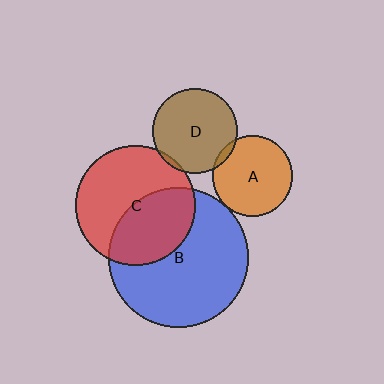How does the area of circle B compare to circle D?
Approximately 2.7 times.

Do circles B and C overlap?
Yes.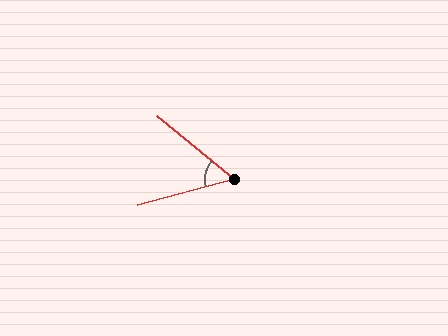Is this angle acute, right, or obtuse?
It is acute.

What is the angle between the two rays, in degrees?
Approximately 54 degrees.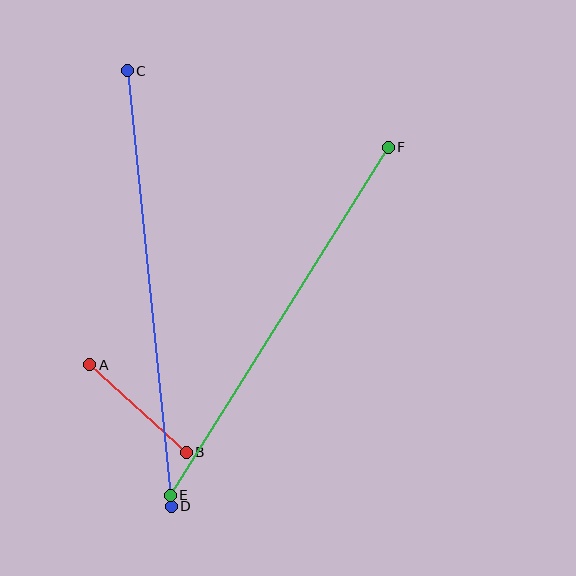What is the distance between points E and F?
The distance is approximately 411 pixels.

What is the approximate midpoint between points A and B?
The midpoint is at approximately (138, 408) pixels.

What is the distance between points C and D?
The distance is approximately 438 pixels.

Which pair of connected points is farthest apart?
Points C and D are farthest apart.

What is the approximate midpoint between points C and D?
The midpoint is at approximately (149, 288) pixels.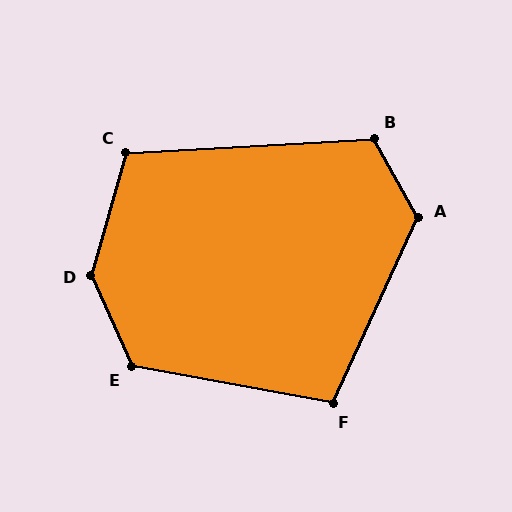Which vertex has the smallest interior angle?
F, at approximately 104 degrees.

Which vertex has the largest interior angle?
D, at approximately 140 degrees.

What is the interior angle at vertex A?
Approximately 126 degrees (obtuse).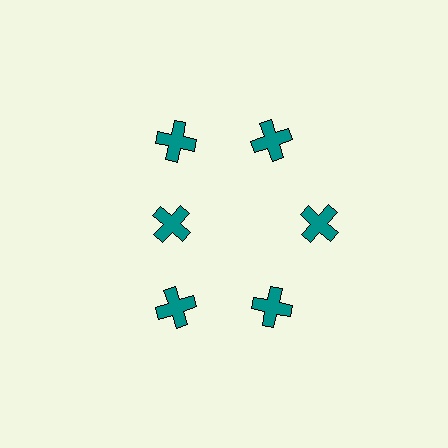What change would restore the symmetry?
The symmetry would be restored by moving it outward, back onto the ring so that all 6 crosses sit at equal angles and equal distance from the center.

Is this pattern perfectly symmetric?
No. The 6 teal crosses are arranged in a ring, but one element near the 9 o'clock position is pulled inward toward the center, breaking the 6-fold rotational symmetry.